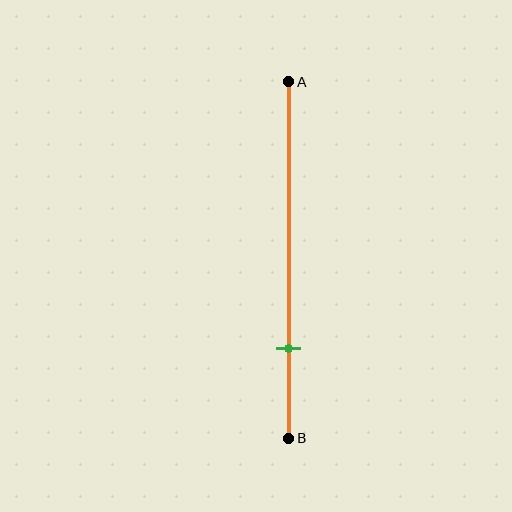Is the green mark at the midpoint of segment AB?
No, the mark is at about 75% from A, not at the 50% midpoint.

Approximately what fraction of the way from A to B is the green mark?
The green mark is approximately 75% of the way from A to B.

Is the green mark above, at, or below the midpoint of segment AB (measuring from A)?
The green mark is below the midpoint of segment AB.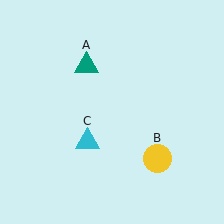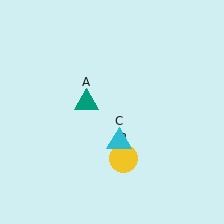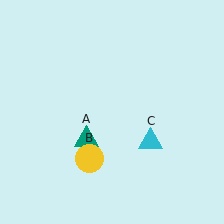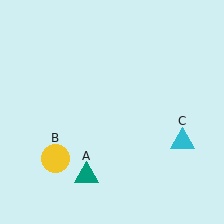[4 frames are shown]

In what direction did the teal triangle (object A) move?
The teal triangle (object A) moved down.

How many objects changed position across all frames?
3 objects changed position: teal triangle (object A), yellow circle (object B), cyan triangle (object C).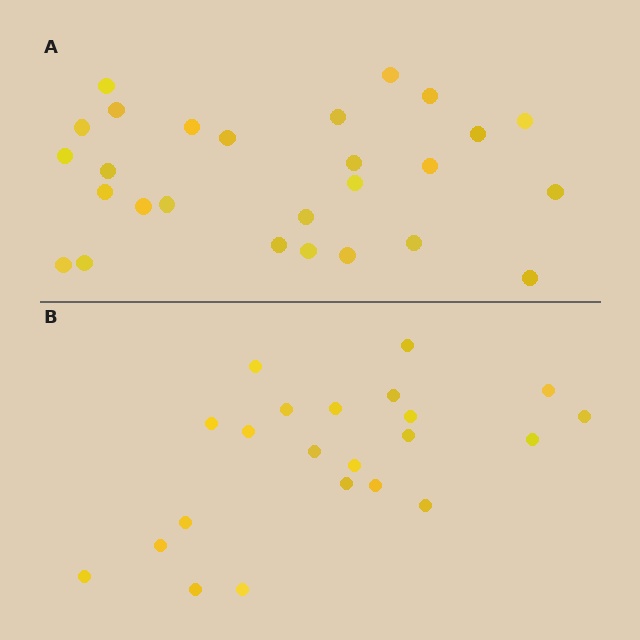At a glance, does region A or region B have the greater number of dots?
Region A (the top region) has more dots.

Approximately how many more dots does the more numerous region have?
Region A has about 5 more dots than region B.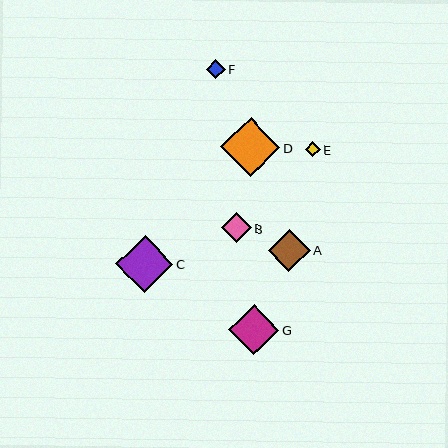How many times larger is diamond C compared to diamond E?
Diamond C is approximately 3.8 times the size of diamond E.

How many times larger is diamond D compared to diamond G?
Diamond D is approximately 1.2 times the size of diamond G.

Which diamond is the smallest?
Diamond E is the smallest with a size of approximately 15 pixels.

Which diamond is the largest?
Diamond D is the largest with a size of approximately 59 pixels.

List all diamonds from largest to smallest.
From largest to smallest: D, C, G, A, B, F, E.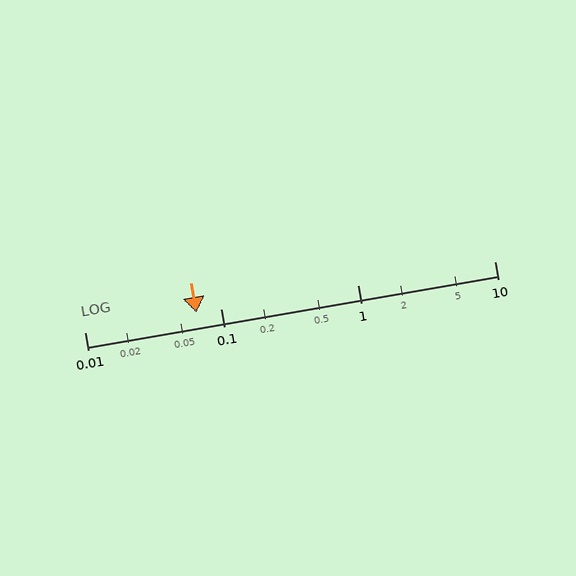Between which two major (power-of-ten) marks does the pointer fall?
The pointer is between 0.01 and 0.1.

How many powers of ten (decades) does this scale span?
The scale spans 3 decades, from 0.01 to 10.